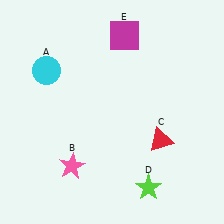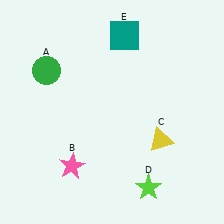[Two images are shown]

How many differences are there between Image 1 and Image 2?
There are 3 differences between the two images.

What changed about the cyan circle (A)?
In Image 1, A is cyan. In Image 2, it changed to green.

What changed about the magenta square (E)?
In Image 1, E is magenta. In Image 2, it changed to teal.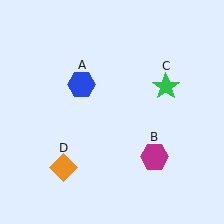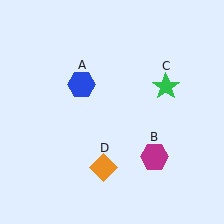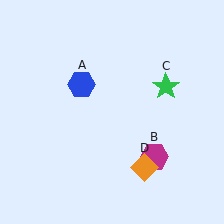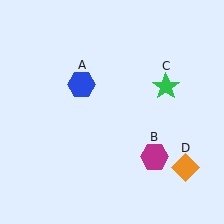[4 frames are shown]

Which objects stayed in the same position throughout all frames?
Blue hexagon (object A) and magenta hexagon (object B) and green star (object C) remained stationary.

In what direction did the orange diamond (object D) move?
The orange diamond (object D) moved right.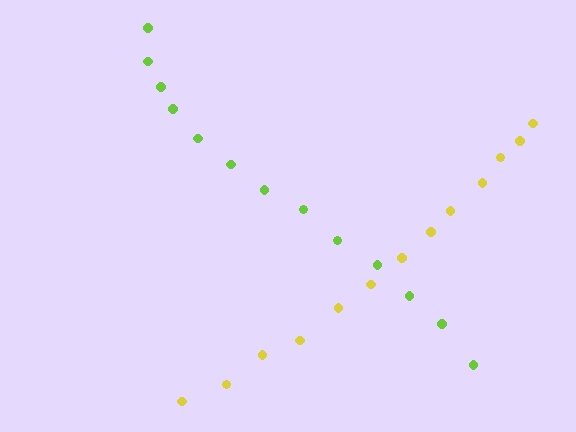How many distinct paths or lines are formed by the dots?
There are 2 distinct paths.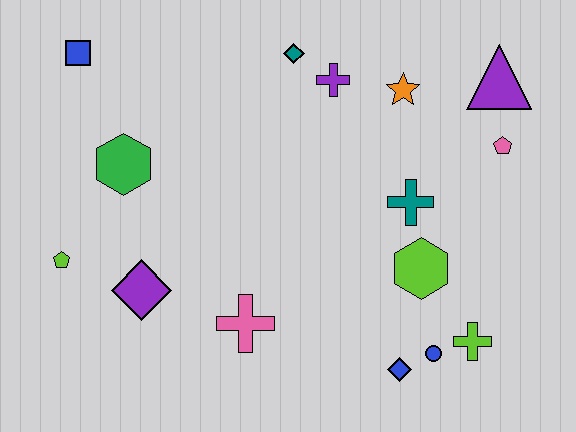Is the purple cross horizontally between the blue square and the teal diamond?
No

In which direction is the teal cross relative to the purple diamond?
The teal cross is to the right of the purple diamond.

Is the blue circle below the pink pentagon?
Yes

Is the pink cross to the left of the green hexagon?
No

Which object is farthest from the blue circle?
The blue square is farthest from the blue circle.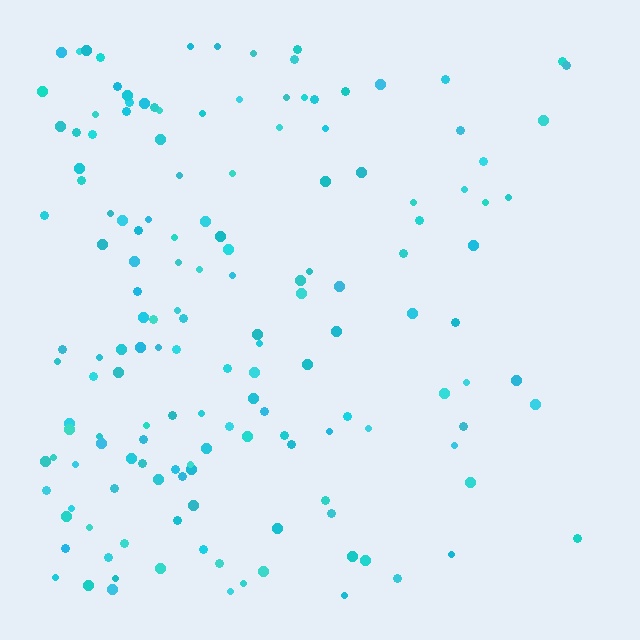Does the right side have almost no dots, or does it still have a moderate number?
Still a moderate number, just noticeably fewer than the left.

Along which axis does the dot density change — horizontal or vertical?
Horizontal.